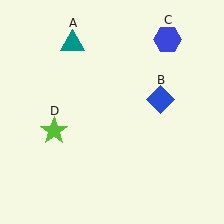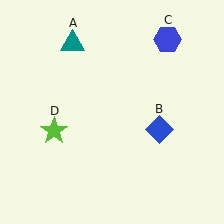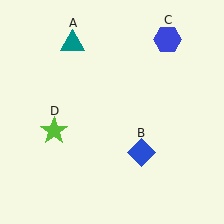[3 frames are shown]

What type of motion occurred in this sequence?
The blue diamond (object B) rotated clockwise around the center of the scene.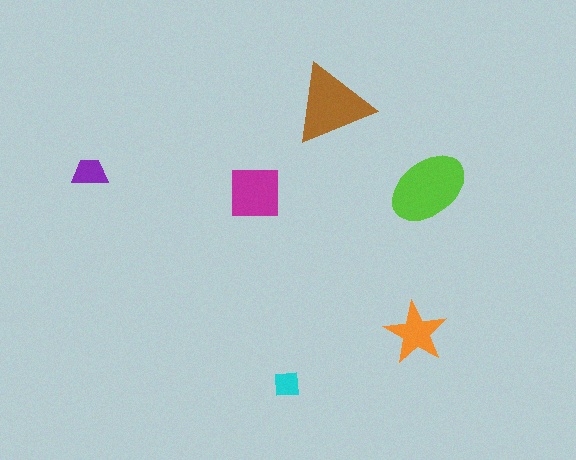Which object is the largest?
The lime ellipse.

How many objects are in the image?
There are 6 objects in the image.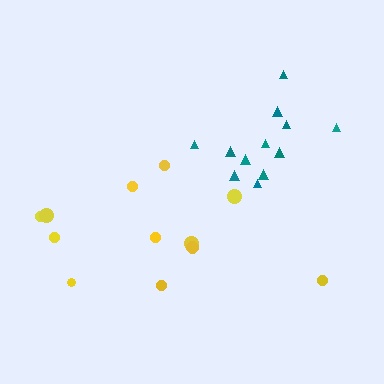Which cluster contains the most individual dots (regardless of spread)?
Teal (12).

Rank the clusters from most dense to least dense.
teal, yellow.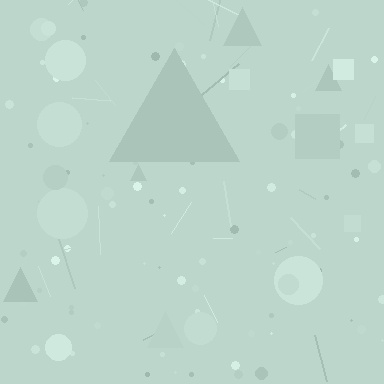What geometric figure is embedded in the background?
A triangle is embedded in the background.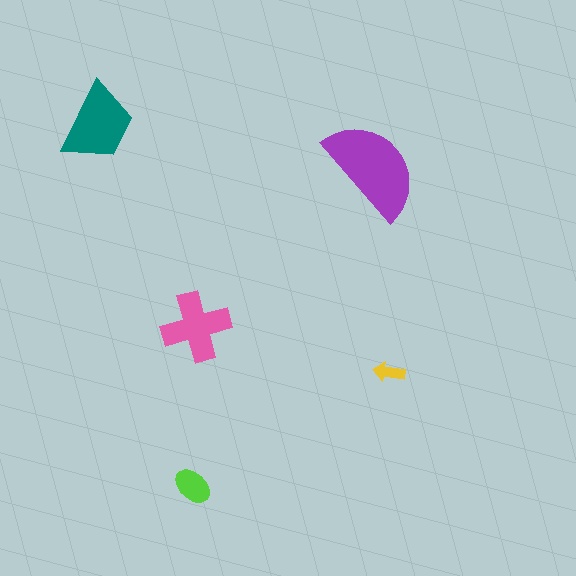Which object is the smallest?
The yellow arrow.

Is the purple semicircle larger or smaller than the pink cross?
Larger.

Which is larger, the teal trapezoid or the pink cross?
The teal trapezoid.